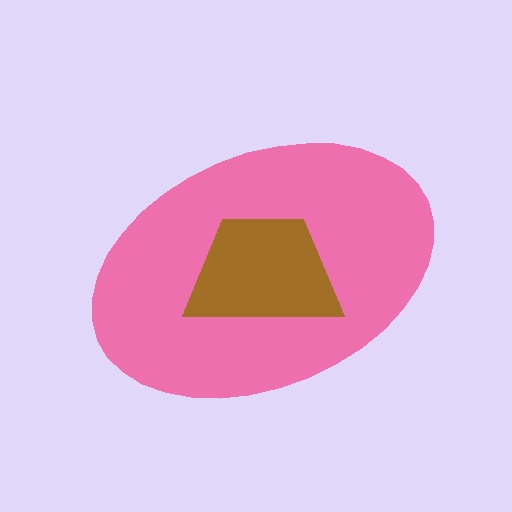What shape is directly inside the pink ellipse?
The brown trapezoid.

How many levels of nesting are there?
2.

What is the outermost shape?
The pink ellipse.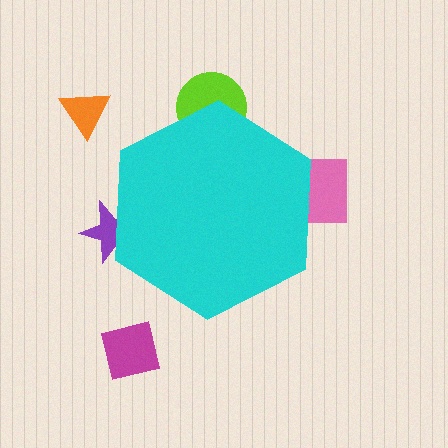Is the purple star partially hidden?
Yes, the purple star is partially hidden behind the cyan hexagon.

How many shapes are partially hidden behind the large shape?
3 shapes are partially hidden.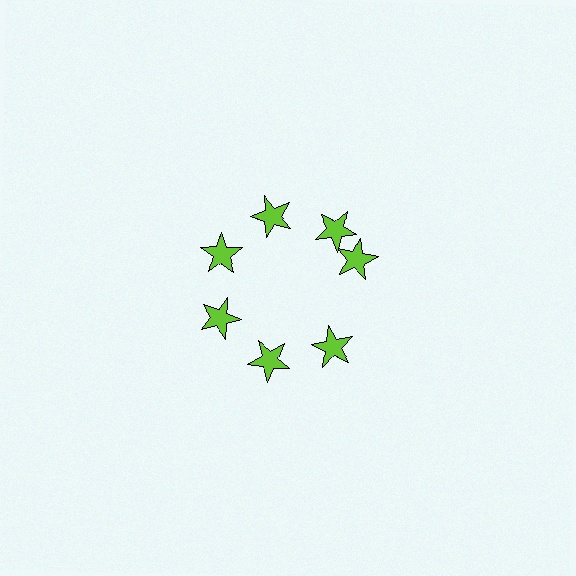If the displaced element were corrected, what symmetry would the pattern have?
It would have 7-fold rotational symmetry — the pattern would map onto itself every 51 degrees.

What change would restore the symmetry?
The symmetry would be restored by rotating it back into even spacing with its neighbors so that all 7 stars sit at equal angles and equal distance from the center.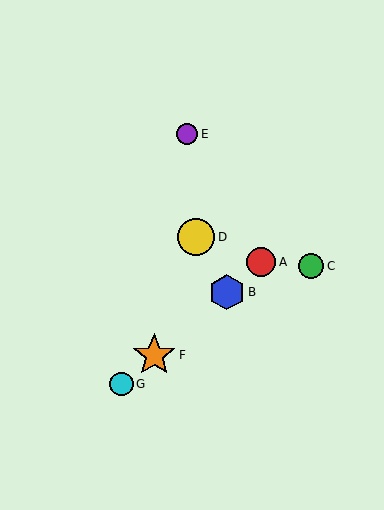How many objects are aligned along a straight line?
4 objects (A, B, F, G) are aligned along a straight line.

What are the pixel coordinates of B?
Object B is at (227, 292).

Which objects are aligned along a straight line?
Objects A, B, F, G are aligned along a straight line.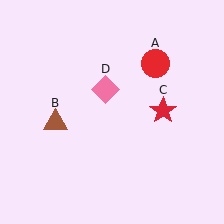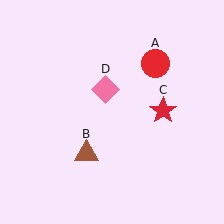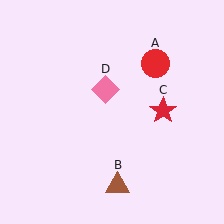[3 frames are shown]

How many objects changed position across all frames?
1 object changed position: brown triangle (object B).